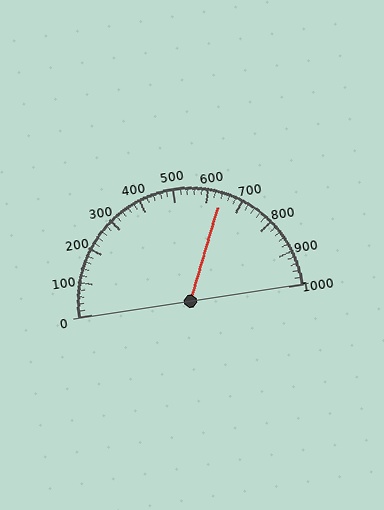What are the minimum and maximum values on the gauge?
The gauge ranges from 0 to 1000.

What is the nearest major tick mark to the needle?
The nearest major tick mark is 600.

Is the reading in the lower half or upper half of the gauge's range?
The reading is in the upper half of the range (0 to 1000).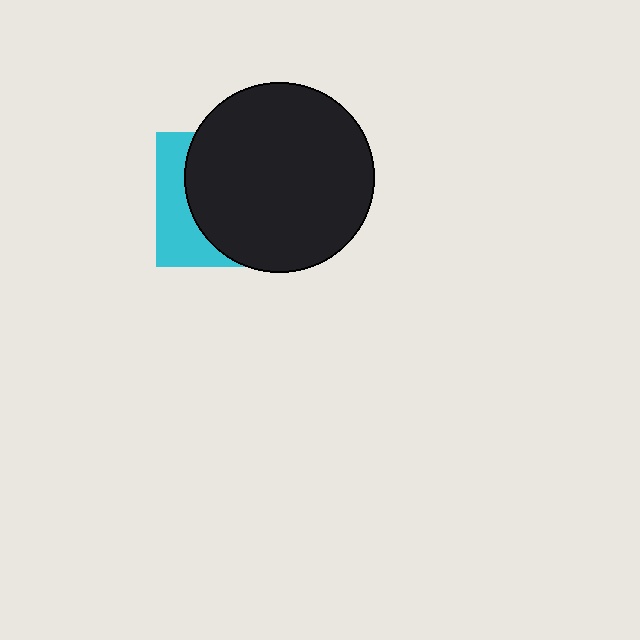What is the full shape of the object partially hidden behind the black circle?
The partially hidden object is a cyan square.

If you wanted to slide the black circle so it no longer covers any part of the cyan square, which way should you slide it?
Slide it right — that is the most direct way to separate the two shapes.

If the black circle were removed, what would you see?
You would see the complete cyan square.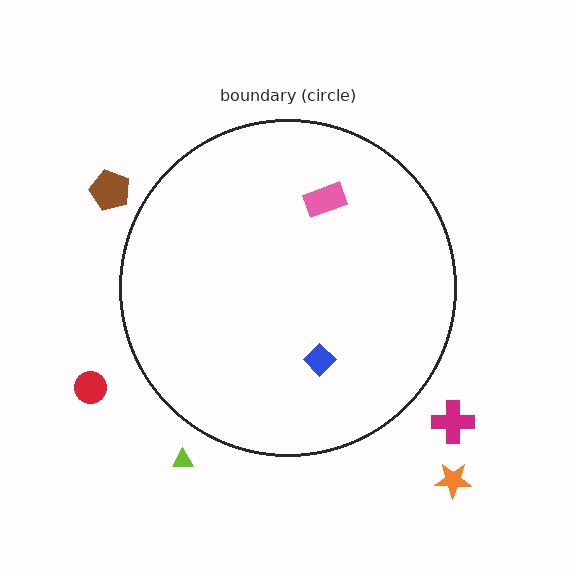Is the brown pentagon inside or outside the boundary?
Outside.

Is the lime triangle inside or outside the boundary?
Outside.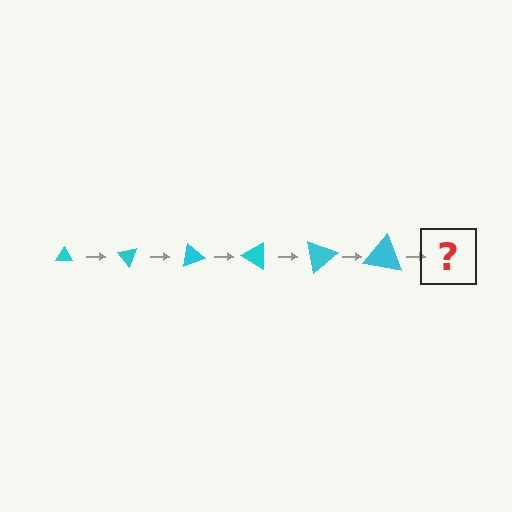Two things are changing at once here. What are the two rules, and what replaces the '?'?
The two rules are that the triangle grows larger each step and it rotates 50 degrees each step. The '?' should be a triangle, larger than the previous one and rotated 300 degrees from the start.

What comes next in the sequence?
The next element should be a triangle, larger than the previous one and rotated 300 degrees from the start.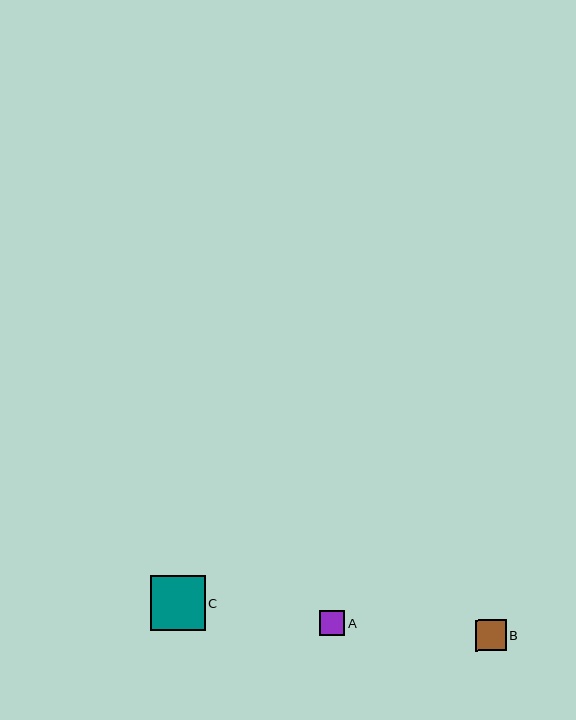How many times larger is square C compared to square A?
Square C is approximately 2.2 times the size of square A.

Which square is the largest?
Square C is the largest with a size of approximately 55 pixels.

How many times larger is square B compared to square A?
Square B is approximately 1.3 times the size of square A.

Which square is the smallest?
Square A is the smallest with a size of approximately 25 pixels.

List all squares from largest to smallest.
From largest to smallest: C, B, A.